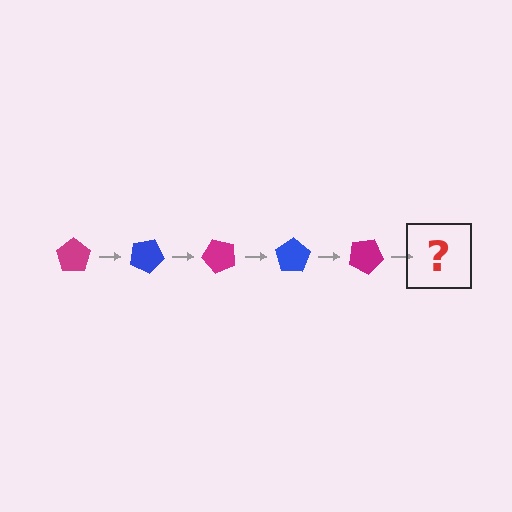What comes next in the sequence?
The next element should be a blue pentagon, rotated 125 degrees from the start.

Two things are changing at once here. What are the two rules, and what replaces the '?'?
The two rules are that it rotates 25 degrees each step and the color cycles through magenta and blue. The '?' should be a blue pentagon, rotated 125 degrees from the start.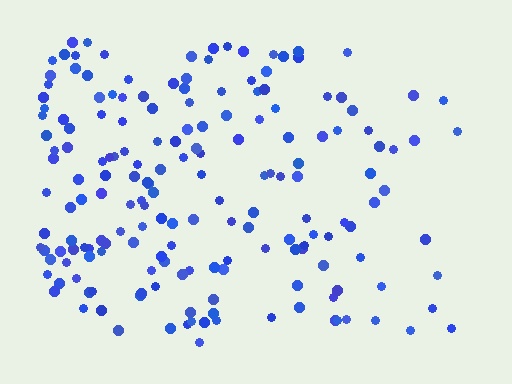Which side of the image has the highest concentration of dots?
The left.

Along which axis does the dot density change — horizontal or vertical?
Horizontal.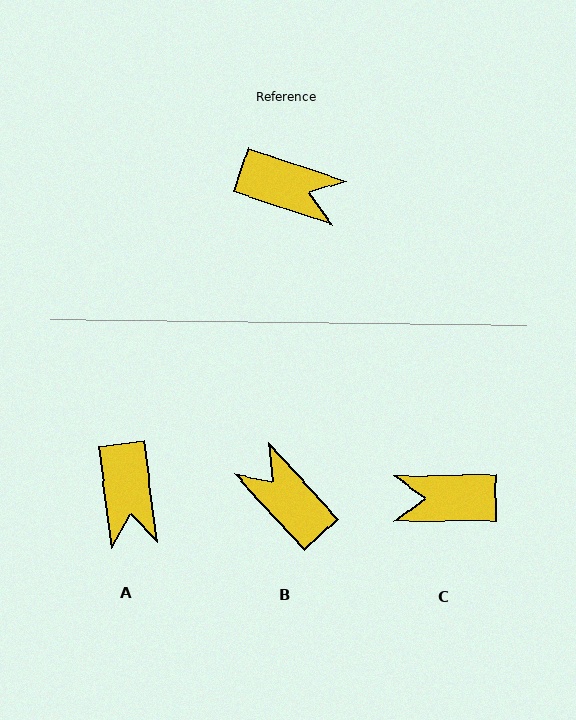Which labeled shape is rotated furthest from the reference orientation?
C, about 161 degrees away.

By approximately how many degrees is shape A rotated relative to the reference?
Approximately 64 degrees clockwise.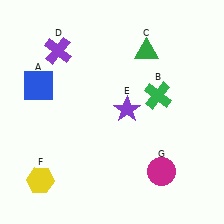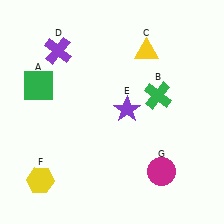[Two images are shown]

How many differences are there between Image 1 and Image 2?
There are 2 differences between the two images.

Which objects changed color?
A changed from blue to green. C changed from green to yellow.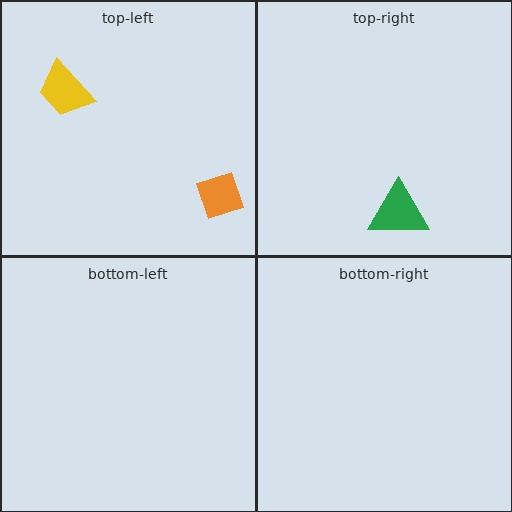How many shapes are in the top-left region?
2.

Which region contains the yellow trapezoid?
The top-left region.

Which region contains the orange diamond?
The top-left region.